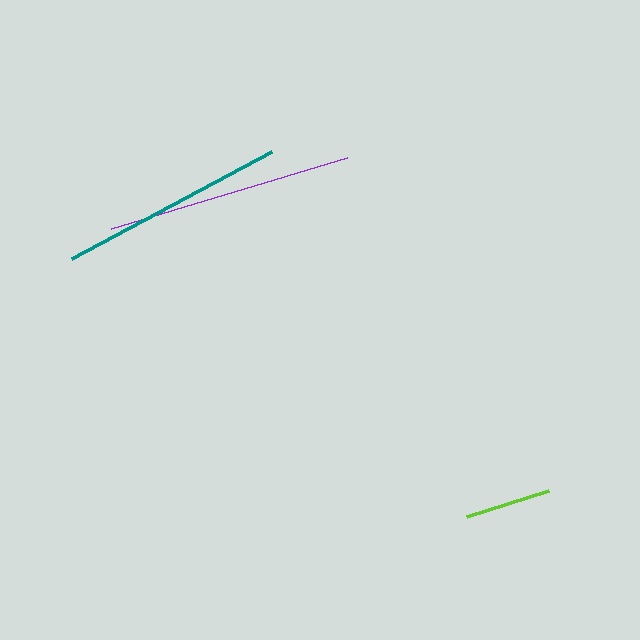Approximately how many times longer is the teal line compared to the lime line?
The teal line is approximately 2.6 times the length of the lime line.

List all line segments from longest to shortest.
From longest to shortest: purple, teal, lime.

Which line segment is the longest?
The purple line is the longest at approximately 247 pixels.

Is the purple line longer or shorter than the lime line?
The purple line is longer than the lime line.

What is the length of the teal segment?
The teal segment is approximately 227 pixels long.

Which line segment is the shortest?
The lime line is the shortest at approximately 86 pixels.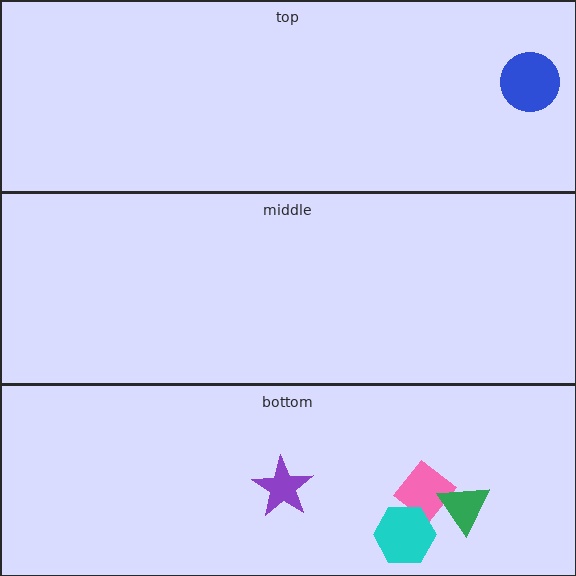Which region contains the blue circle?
The top region.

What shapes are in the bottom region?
The pink diamond, the cyan hexagon, the green triangle, the purple star.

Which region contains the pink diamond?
The bottom region.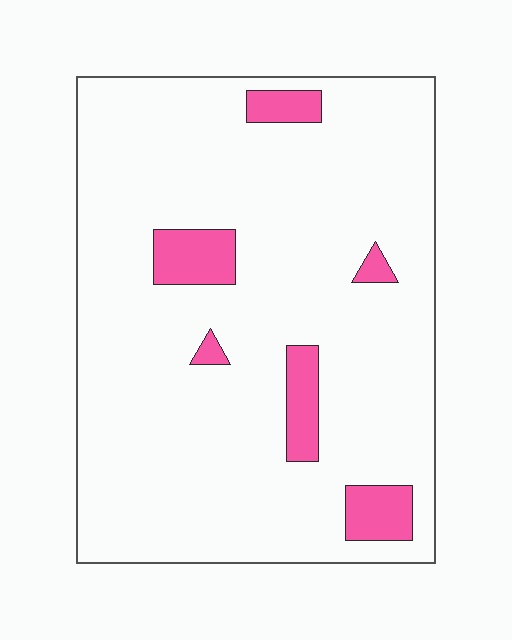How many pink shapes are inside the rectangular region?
6.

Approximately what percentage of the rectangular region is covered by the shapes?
Approximately 10%.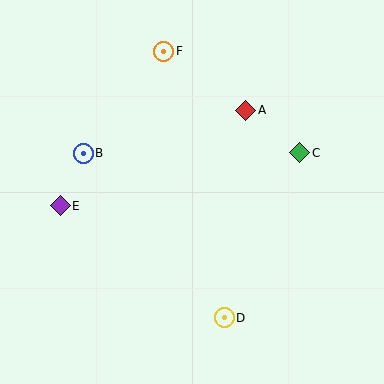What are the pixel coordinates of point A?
Point A is at (246, 110).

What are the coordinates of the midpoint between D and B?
The midpoint between D and B is at (154, 235).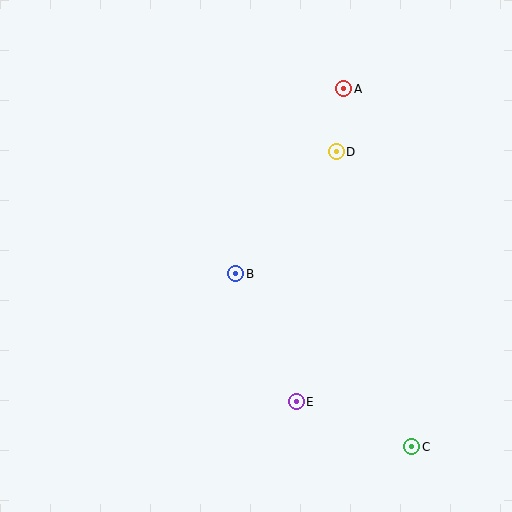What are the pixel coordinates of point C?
Point C is at (412, 447).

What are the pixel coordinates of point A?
Point A is at (344, 89).